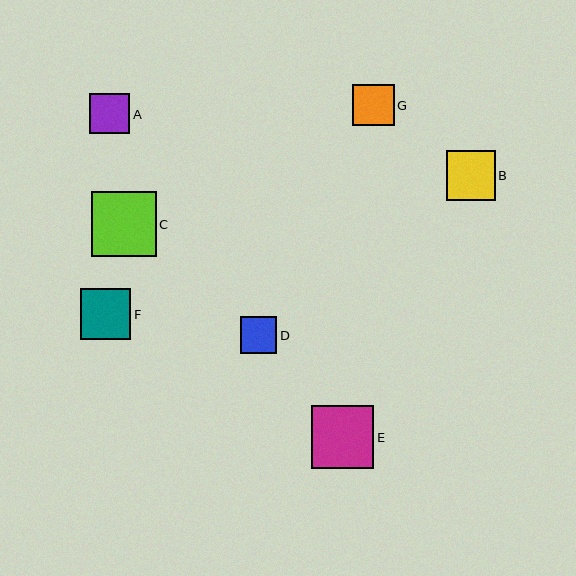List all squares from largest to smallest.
From largest to smallest: C, E, F, B, G, A, D.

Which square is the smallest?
Square D is the smallest with a size of approximately 37 pixels.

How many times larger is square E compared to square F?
Square E is approximately 1.2 times the size of square F.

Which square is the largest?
Square C is the largest with a size of approximately 65 pixels.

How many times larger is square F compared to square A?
Square F is approximately 1.3 times the size of square A.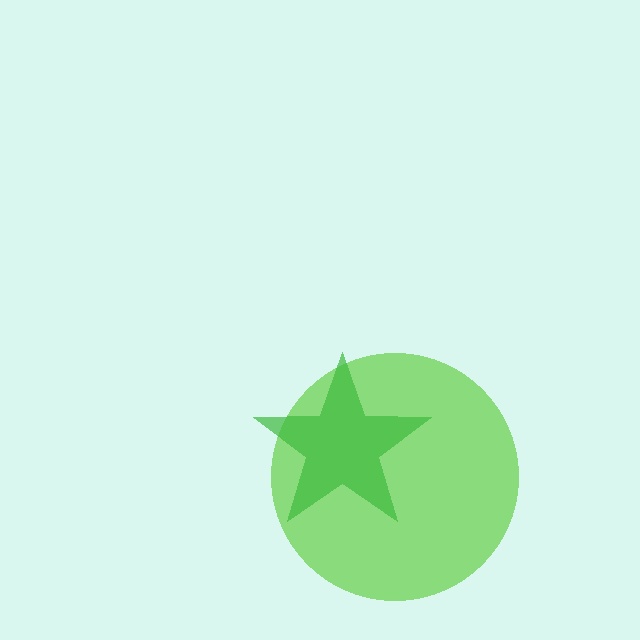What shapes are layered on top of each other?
The layered shapes are: a lime circle, a green star.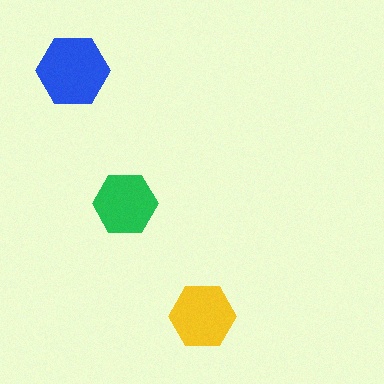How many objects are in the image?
There are 3 objects in the image.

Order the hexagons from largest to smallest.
the blue one, the yellow one, the green one.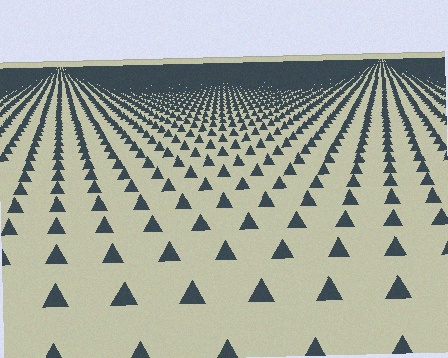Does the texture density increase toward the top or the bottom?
Density increases toward the top.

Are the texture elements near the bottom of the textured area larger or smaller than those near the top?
Larger. Near the bottom, elements are closer to the viewer and appear at a bigger on-screen size.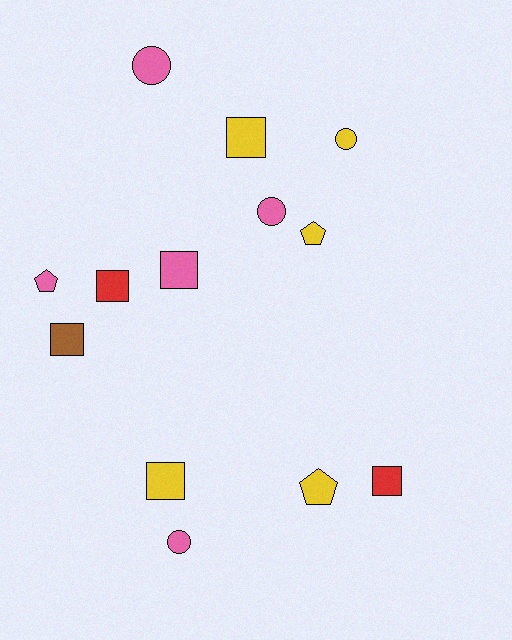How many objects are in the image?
There are 13 objects.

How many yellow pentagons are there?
There are 2 yellow pentagons.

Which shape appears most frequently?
Square, with 6 objects.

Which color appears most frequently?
Yellow, with 5 objects.